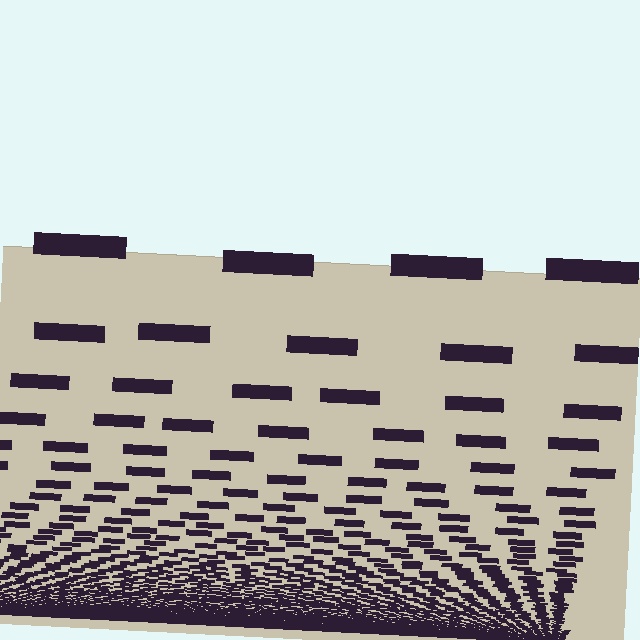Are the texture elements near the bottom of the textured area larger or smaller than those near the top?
Smaller. The gradient is inverted — elements near the bottom are smaller and denser.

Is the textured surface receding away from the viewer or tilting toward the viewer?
The surface appears to tilt toward the viewer. Texture elements get larger and sparser toward the top.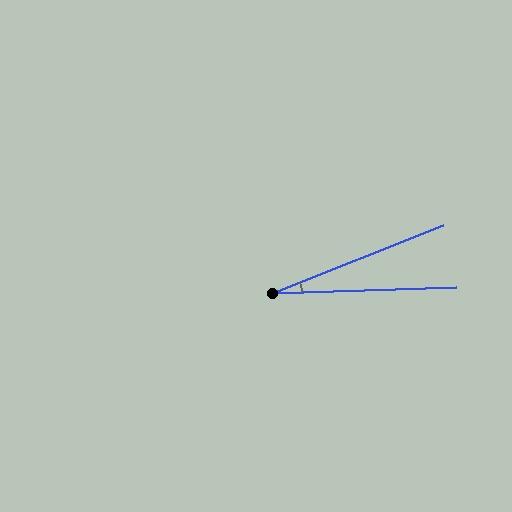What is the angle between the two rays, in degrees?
Approximately 20 degrees.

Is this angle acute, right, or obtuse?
It is acute.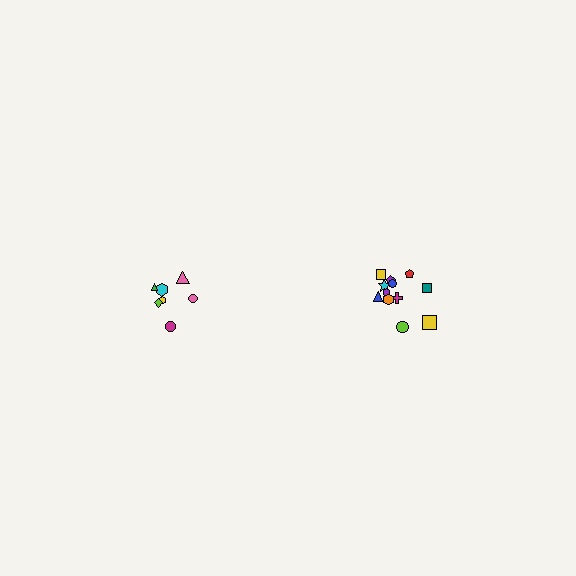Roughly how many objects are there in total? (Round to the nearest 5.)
Roughly 20 objects in total.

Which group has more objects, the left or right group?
The right group.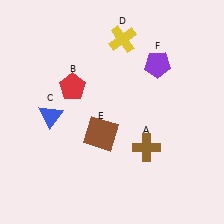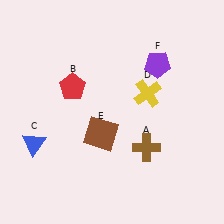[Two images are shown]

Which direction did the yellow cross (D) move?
The yellow cross (D) moved down.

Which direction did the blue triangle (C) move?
The blue triangle (C) moved down.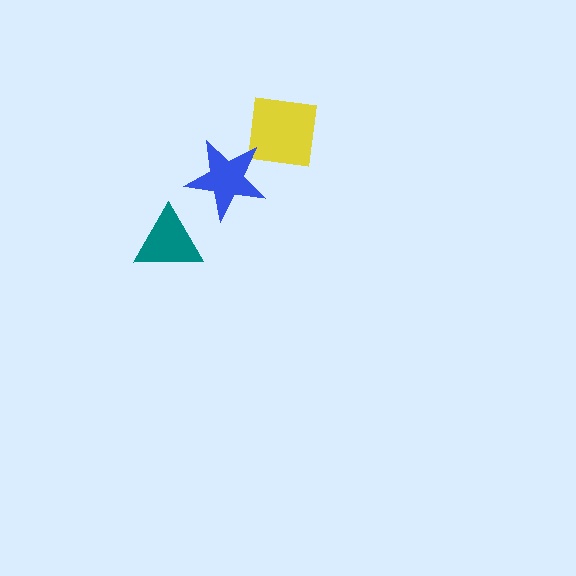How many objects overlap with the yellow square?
1 object overlaps with the yellow square.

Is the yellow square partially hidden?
Yes, it is partially covered by another shape.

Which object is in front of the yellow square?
The blue star is in front of the yellow square.